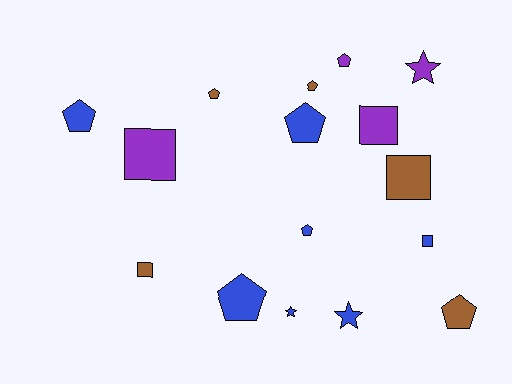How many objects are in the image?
There are 16 objects.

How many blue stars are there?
There are 2 blue stars.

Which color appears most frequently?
Blue, with 7 objects.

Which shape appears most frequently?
Pentagon, with 8 objects.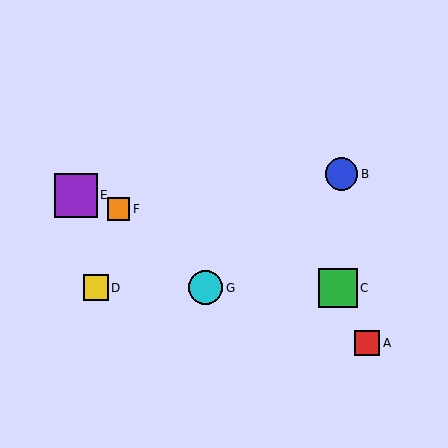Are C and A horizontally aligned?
No, C is at y≈288 and A is at y≈343.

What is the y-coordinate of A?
Object A is at y≈343.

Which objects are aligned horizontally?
Objects C, D, G are aligned horizontally.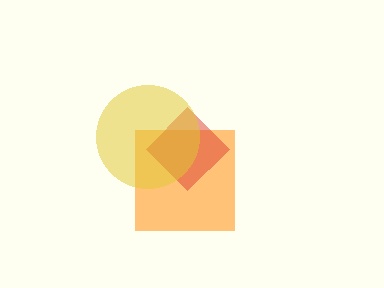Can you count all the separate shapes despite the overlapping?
Yes, there are 3 separate shapes.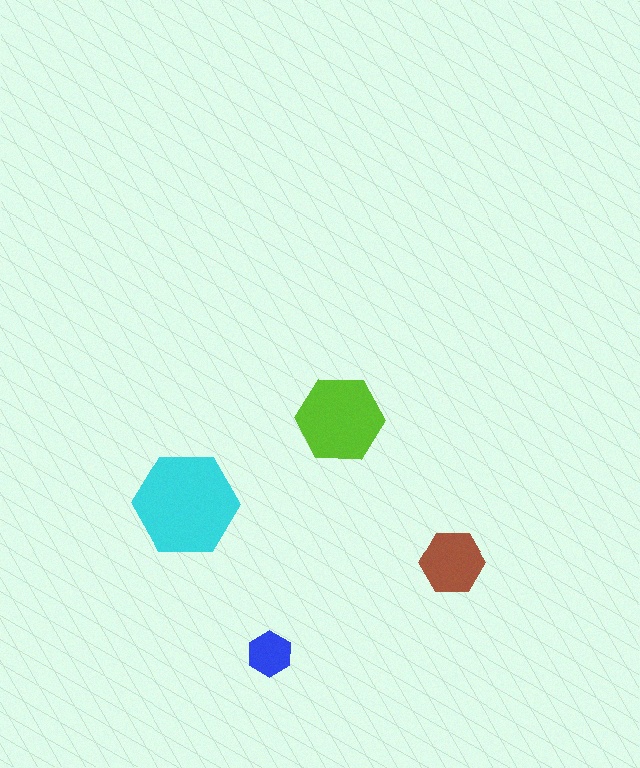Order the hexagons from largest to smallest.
the cyan one, the lime one, the brown one, the blue one.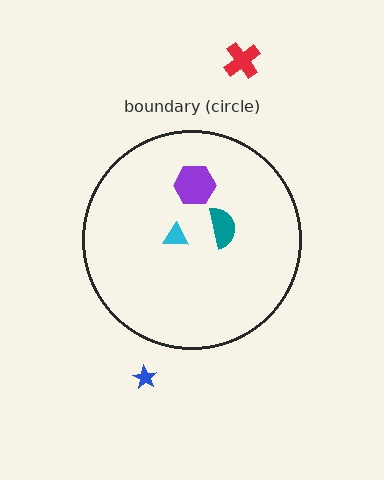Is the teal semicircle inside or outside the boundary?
Inside.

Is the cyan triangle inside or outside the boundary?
Inside.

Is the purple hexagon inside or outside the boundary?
Inside.